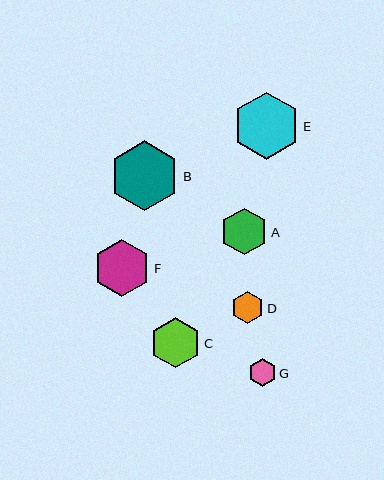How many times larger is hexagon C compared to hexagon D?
Hexagon C is approximately 1.6 times the size of hexagon D.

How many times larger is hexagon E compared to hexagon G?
Hexagon E is approximately 2.4 times the size of hexagon G.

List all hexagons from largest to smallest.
From largest to smallest: B, E, F, C, A, D, G.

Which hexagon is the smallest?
Hexagon G is the smallest with a size of approximately 27 pixels.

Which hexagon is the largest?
Hexagon B is the largest with a size of approximately 70 pixels.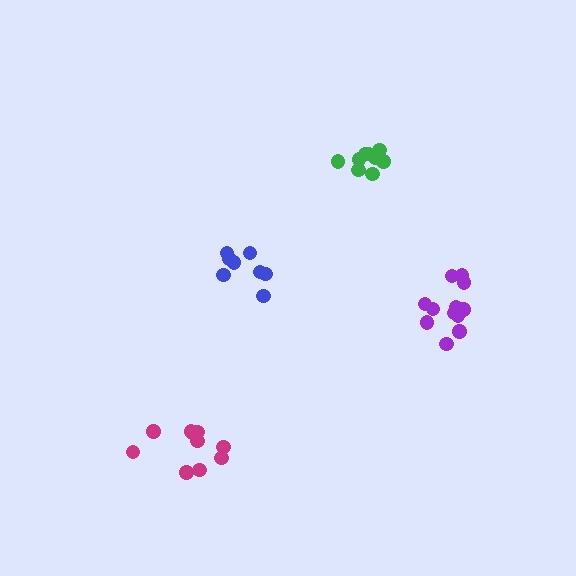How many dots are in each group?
Group 1: 9 dots, Group 2: 8 dots, Group 3: 10 dots, Group 4: 12 dots (39 total).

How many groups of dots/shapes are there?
There are 4 groups.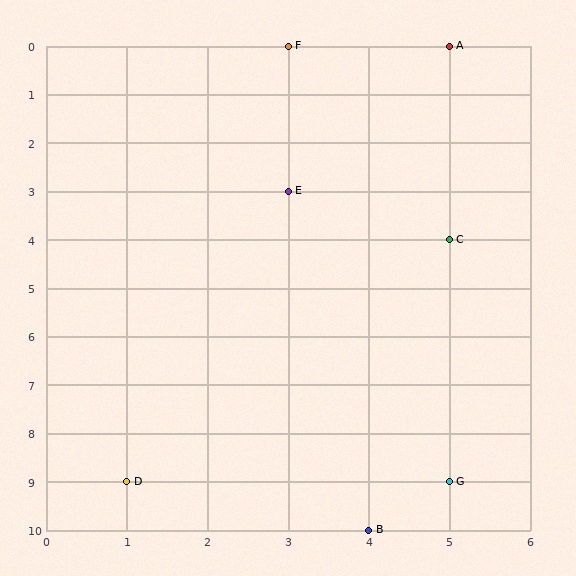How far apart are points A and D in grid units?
Points A and D are 4 columns and 9 rows apart (about 9.8 grid units diagonally).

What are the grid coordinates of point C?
Point C is at grid coordinates (5, 4).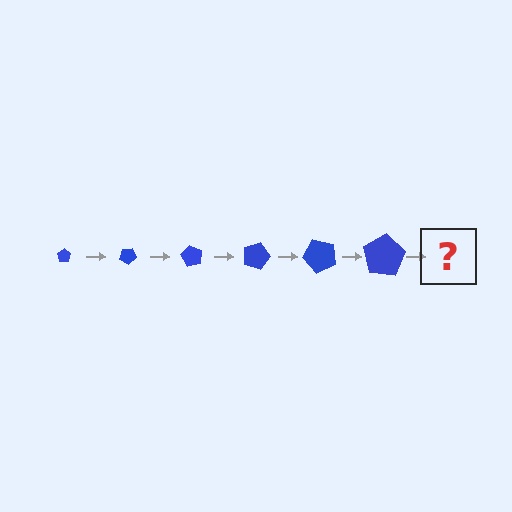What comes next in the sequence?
The next element should be a pentagon, larger than the previous one and rotated 180 degrees from the start.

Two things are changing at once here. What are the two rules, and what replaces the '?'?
The two rules are that the pentagon grows larger each step and it rotates 30 degrees each step. The '?' should be a pentagon, larger than the previous one and rotated 180 degrees from the start.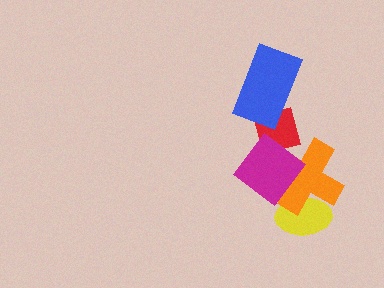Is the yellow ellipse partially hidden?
Yes, it is partially covered by another shape.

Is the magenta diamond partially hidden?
No, no other shape covers it.